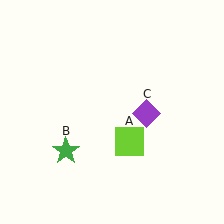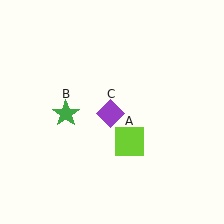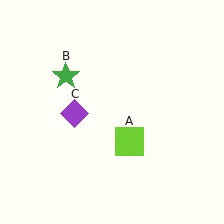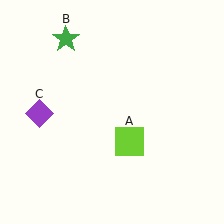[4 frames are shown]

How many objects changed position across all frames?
2 objects changed position: green star (object B), purple diamond (object C).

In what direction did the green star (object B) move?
The green star (object B) moved up.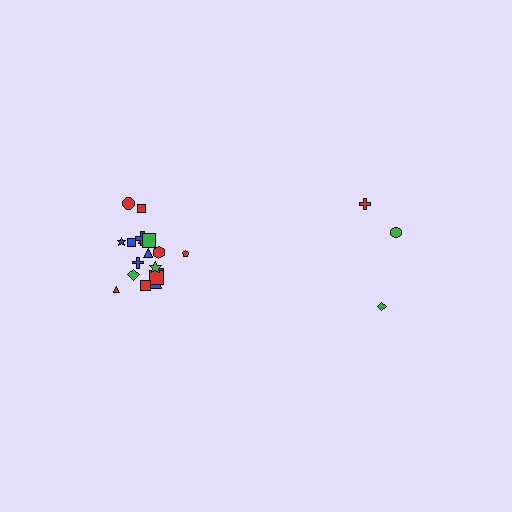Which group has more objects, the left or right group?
The left group.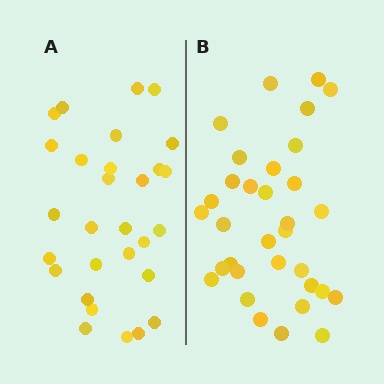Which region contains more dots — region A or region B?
Region B (the right region) has more dots.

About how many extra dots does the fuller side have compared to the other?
Region B has about 4 more dots than region A.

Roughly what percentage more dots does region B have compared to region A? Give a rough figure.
About 15% more.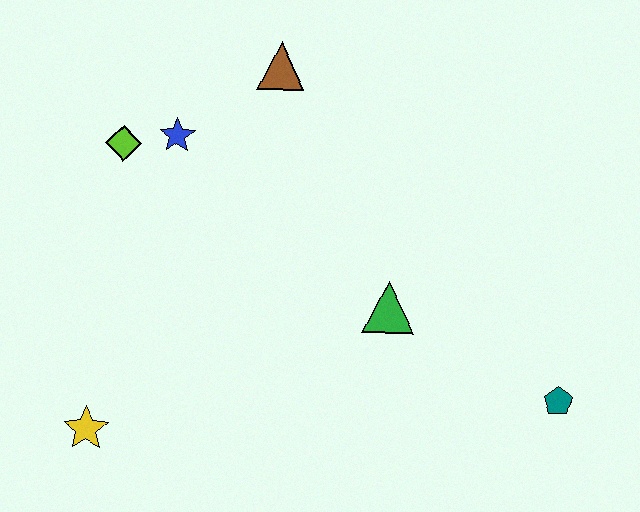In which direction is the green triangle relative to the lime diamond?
The green triangle is to the right of the lime diamond.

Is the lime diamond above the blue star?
No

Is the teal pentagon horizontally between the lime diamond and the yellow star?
No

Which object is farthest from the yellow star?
The teal pentagon is farthest from the yellow star.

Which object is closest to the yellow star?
The lime diamond is closest to the yellow star.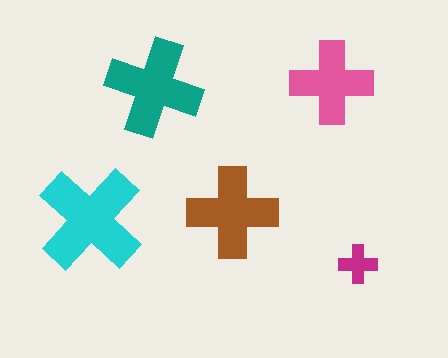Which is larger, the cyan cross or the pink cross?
The cyan one.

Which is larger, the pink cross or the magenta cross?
The pink one.